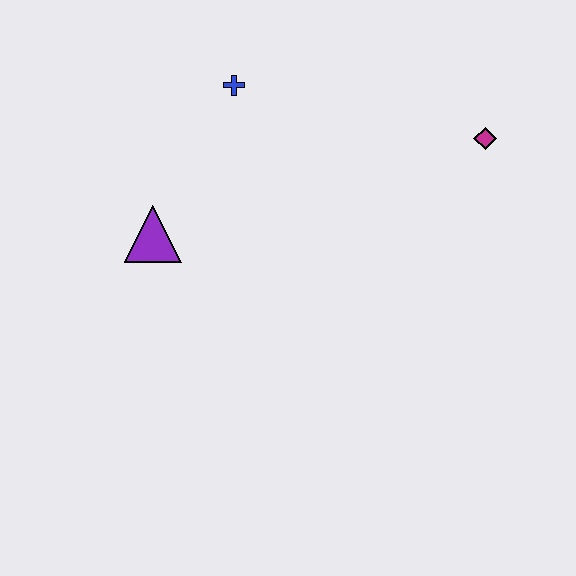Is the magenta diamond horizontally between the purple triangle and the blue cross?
No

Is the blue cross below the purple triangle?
No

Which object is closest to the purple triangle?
The blue cross is closest to the purple triangle.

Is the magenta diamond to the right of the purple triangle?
Yes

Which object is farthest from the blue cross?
The magenta diamond is farthest from the blue cross.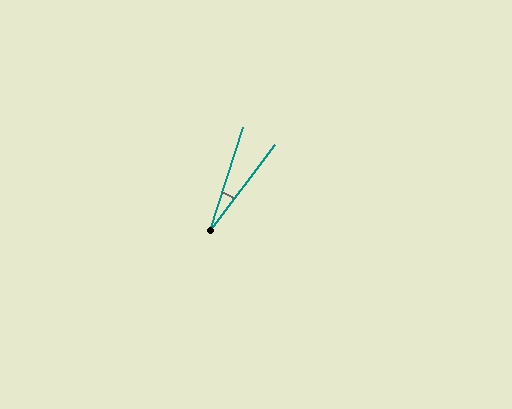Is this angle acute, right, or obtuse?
It is acute.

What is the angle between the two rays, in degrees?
Approximately 19 degrees.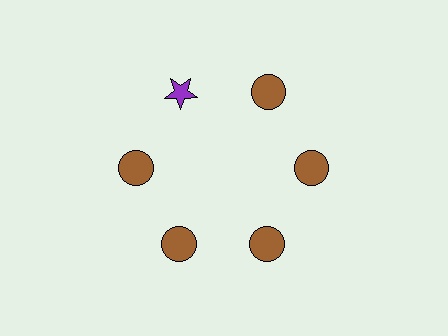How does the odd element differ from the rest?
It differs in both color (purple instead of brown) and shape (star instead of circle).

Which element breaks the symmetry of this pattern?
The purple star at roughly the 11 o'clock position breaks the symmetry. All other shapes are brown circles.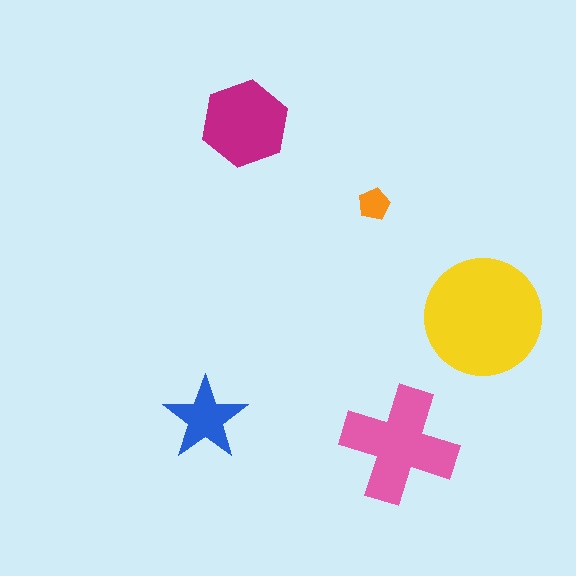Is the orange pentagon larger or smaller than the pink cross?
Smaller.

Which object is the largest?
The yellow circle.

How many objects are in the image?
There are 5 objects in the image.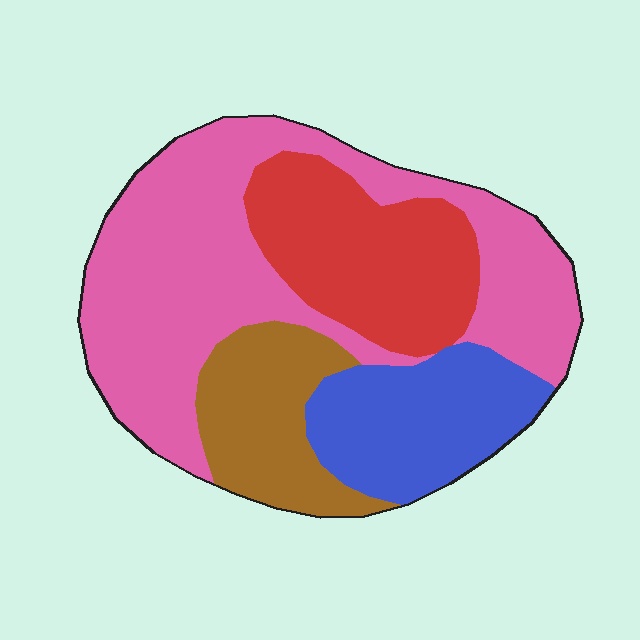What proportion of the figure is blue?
Blue covers about 20% of the figure.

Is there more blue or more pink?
Pink.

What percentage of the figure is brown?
Brown covers 15% of the figure.